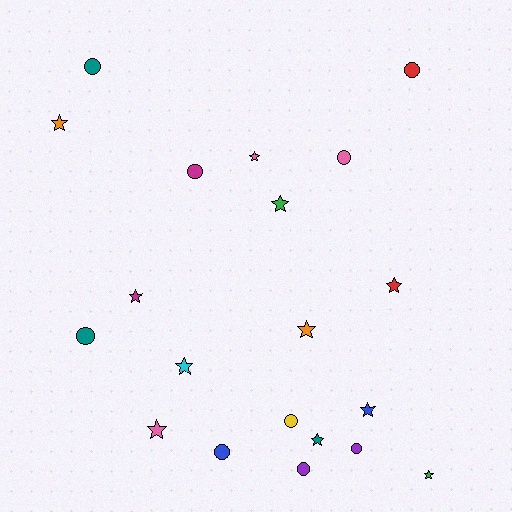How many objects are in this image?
There are 20 objects.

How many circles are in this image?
There are 9 circles.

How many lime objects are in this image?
There are no lime objects.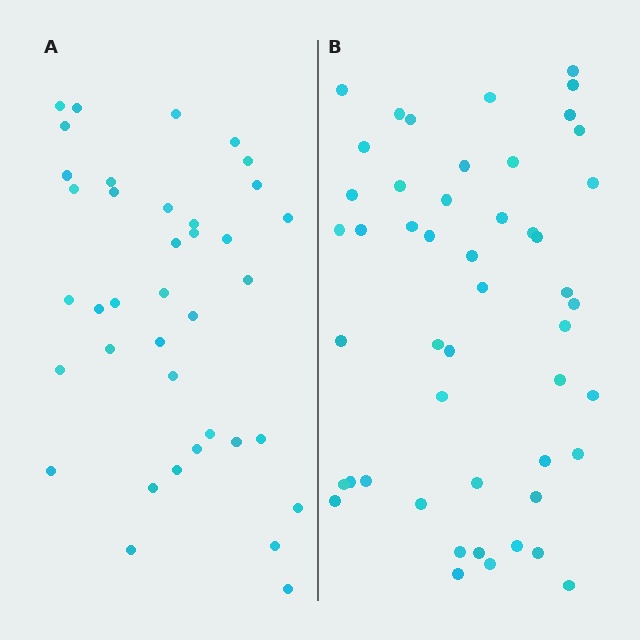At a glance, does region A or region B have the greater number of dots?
Region B (the right region) has more dots.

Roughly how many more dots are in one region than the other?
Region B has roughly 12 or so more dots than region A.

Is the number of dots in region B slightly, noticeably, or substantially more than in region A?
Region B has noticeably more, but not dramatically so. The ratio is roughly 1.3 to 1.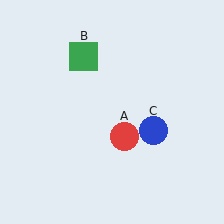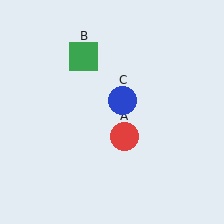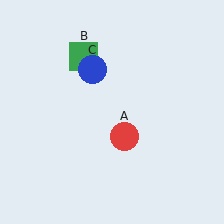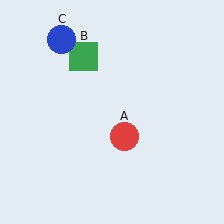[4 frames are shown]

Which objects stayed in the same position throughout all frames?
Red circle (object A) and green square (object B) remained stationary.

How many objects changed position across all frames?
1 object changed position: blue circle (object C).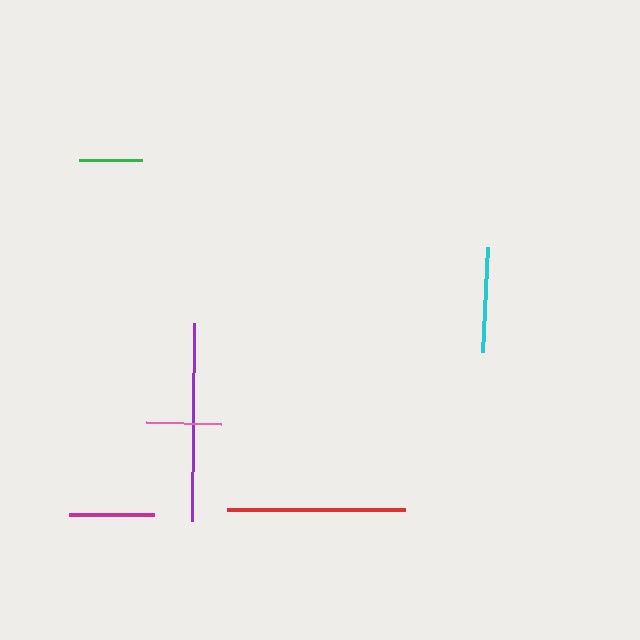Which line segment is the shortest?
The green line is the shortest at approximately 63 pixels.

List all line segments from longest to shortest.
From longest to shortest: purple, red, cyan, magenta, pink, green.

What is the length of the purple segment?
The purple segment is approximately 198 pixels long.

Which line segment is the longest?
The purple line is the longest at approximately 198 pixels.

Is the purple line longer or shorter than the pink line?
The purple line is longer than the pink line.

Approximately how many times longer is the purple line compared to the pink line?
The purple line is approximately 2.6 times the length of the pink line.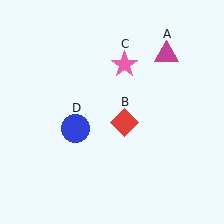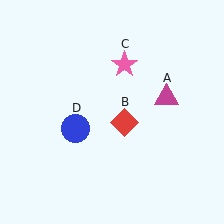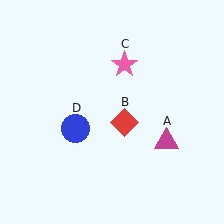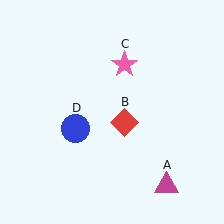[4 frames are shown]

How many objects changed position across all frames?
1 object changed position: magenta triangle (object A).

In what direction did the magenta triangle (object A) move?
The magenta triangle (object A) moved down.